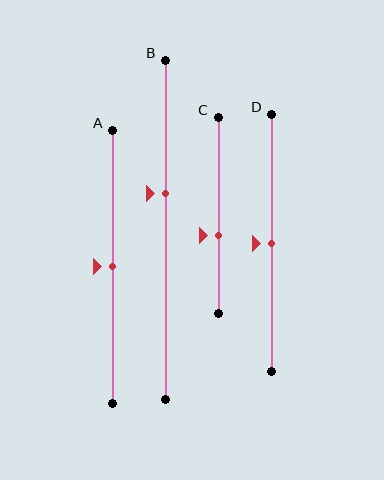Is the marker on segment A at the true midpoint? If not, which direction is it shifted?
Yes, the marker on segment A is at the true midpoint.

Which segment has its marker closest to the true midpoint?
Segment A has its marker closest to the true midpoint.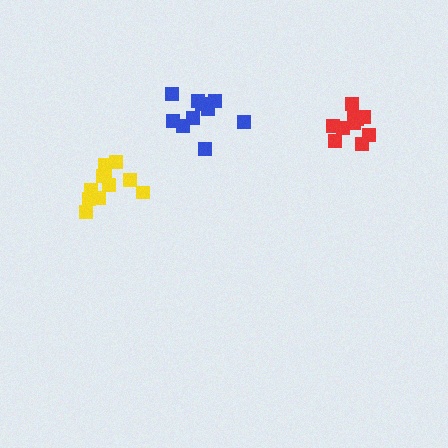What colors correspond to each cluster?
The clusters are colored: red, blue, yellow.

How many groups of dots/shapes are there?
There are 3 groups.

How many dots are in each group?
Group 1: 10 dots, Group 2: 10 dots, Group 3: 11 dots (31 total).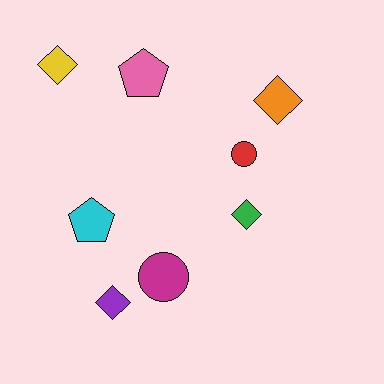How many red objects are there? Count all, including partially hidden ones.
There is 1 red object.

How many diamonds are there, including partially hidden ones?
There are 4 diamonds.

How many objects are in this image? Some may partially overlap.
There are 8 objects.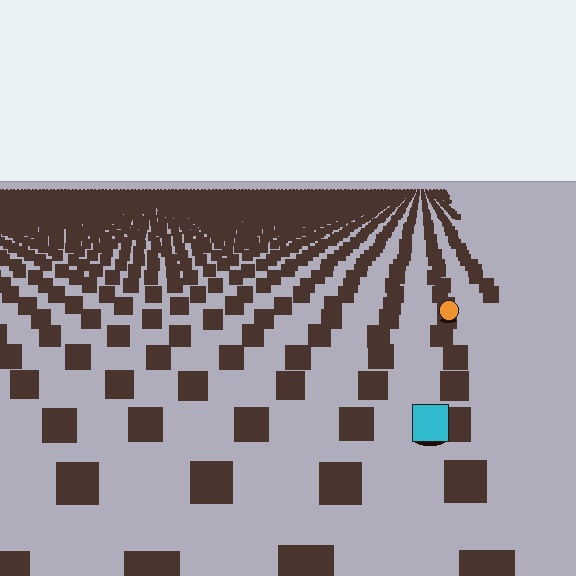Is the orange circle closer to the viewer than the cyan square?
No. The cyan square is closer — you can tell from the texture gradient: the ground texture is coarser near it.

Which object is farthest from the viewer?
The orange circle is farthest from the viewer. It appears smaller and the ground texture around it is denser.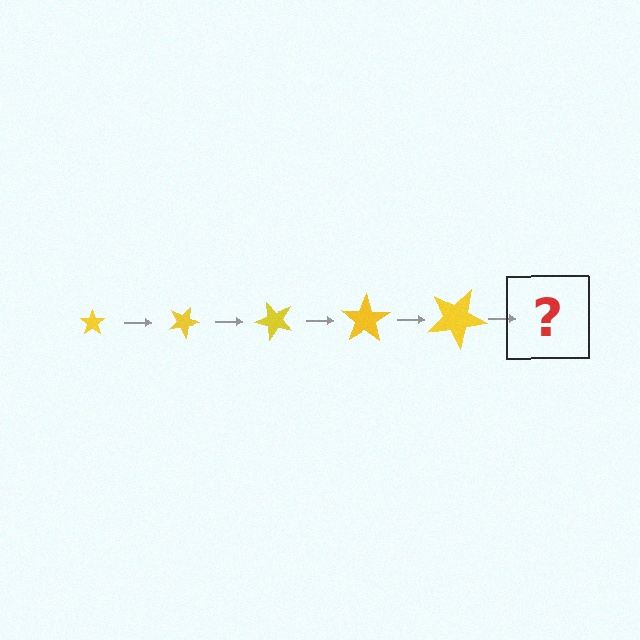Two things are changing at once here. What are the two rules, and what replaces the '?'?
The two rules are that the star grows larger each step and it rotates 25 degrees each step. The '?' should be a star, larger than the previous one and rotated 125 degrees from the start.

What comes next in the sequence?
The next element should be a star, larger than the previous one and rotated 125 degrees from the start.